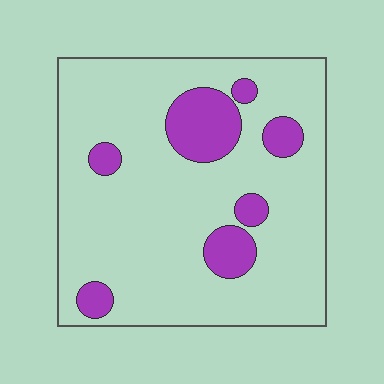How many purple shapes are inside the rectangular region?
7.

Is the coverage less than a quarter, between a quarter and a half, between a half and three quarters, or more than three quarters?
Less than a quarter.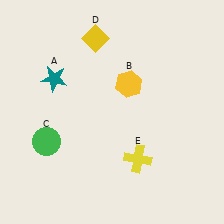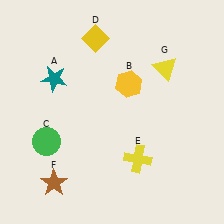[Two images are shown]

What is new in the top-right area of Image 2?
A yellow triangle (G) was added in the top-right area of Image 2.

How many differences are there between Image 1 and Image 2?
There are 2 differences between the two images.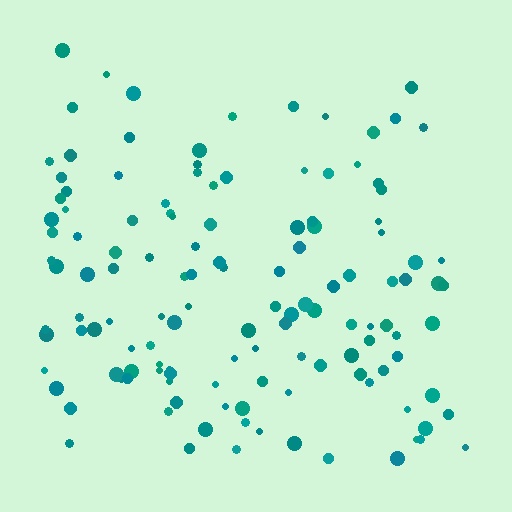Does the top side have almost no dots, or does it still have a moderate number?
Still a moderate number, just noticeably fewer than the bottom.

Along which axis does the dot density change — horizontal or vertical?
Vertical.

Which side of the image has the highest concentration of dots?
The bottom.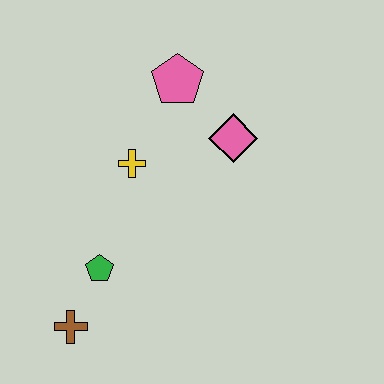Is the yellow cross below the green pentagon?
No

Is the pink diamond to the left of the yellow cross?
No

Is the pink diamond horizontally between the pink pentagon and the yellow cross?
No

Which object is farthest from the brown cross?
The pink pentagon is farthest from the brown cross.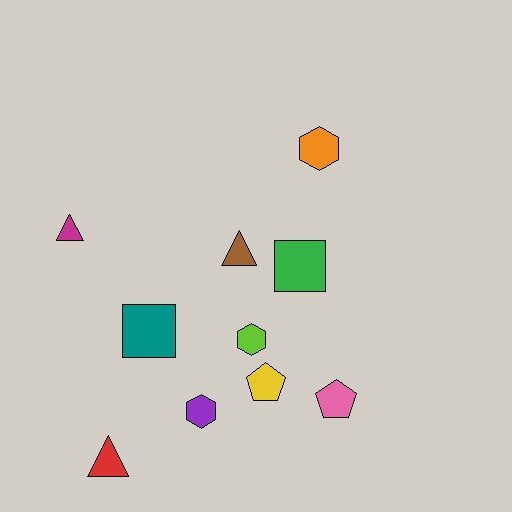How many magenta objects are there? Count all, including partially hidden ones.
There is 1 magenta object.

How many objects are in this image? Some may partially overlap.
There are 10 objects.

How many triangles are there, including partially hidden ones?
There are 3 triangles.